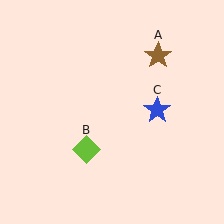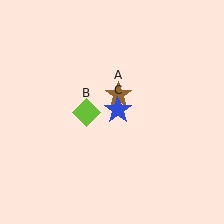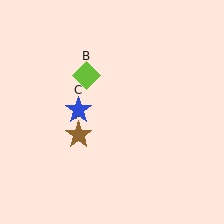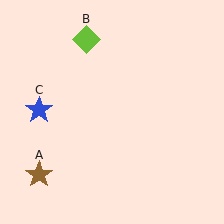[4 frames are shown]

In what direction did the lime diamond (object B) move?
The lime diamond (object B) moved up.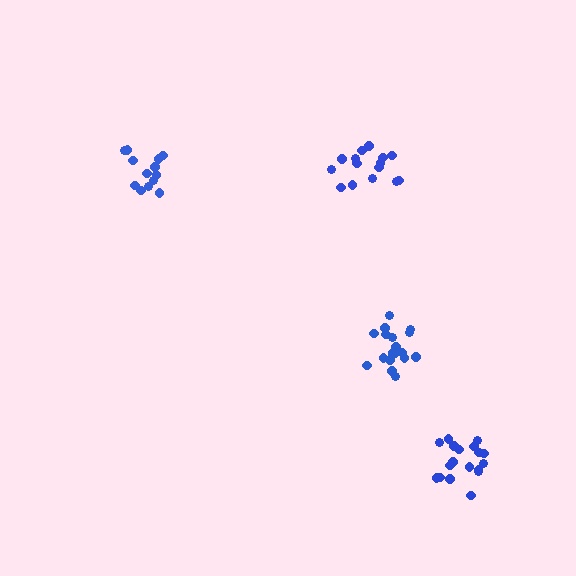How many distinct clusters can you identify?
There are 4 distinct clusters.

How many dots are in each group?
Group 1: 15 dots, Group 2: 13 dots, Group 3: 18 dots, Group 4: 18 dots (64 total).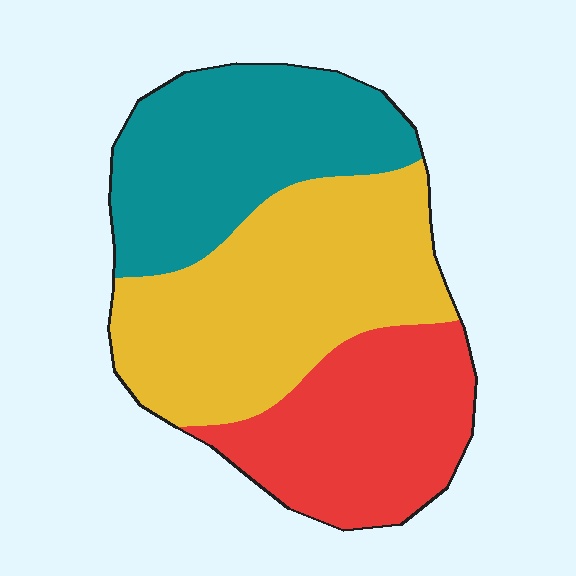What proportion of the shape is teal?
Teal takes up between a sixth and a third of the shape.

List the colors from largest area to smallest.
From largest to smallest: yellow, teal, red.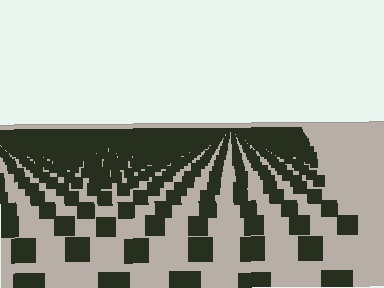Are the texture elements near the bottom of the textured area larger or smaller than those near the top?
Larger. Near the bottom, elements are closer to the viewer and appear at a bigger on-screen size.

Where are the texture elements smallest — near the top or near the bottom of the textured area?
Near the top.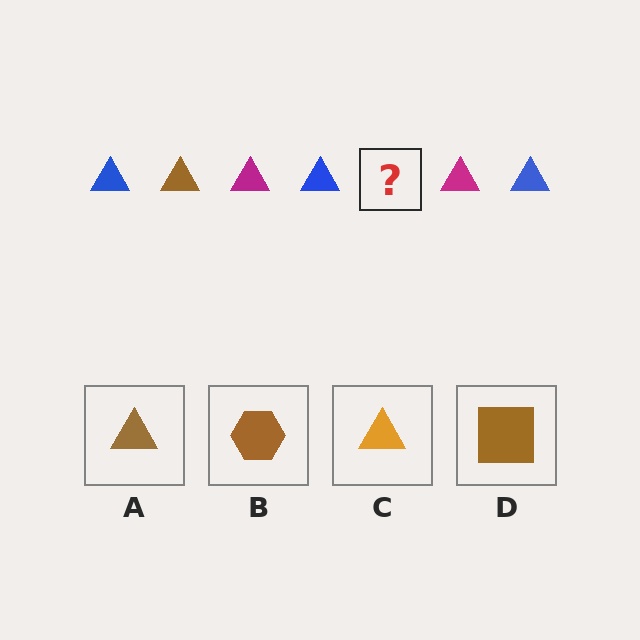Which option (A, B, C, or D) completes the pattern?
A.